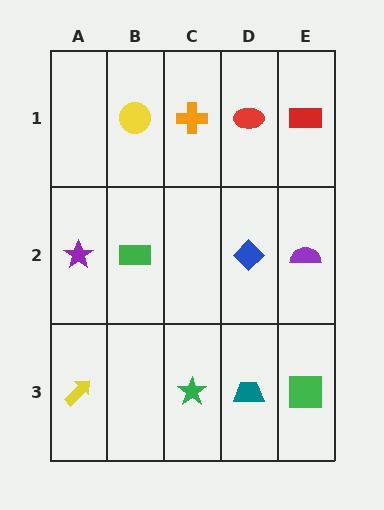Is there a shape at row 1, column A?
No, that cell is empty.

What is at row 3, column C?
A green star.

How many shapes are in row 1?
4 shapes.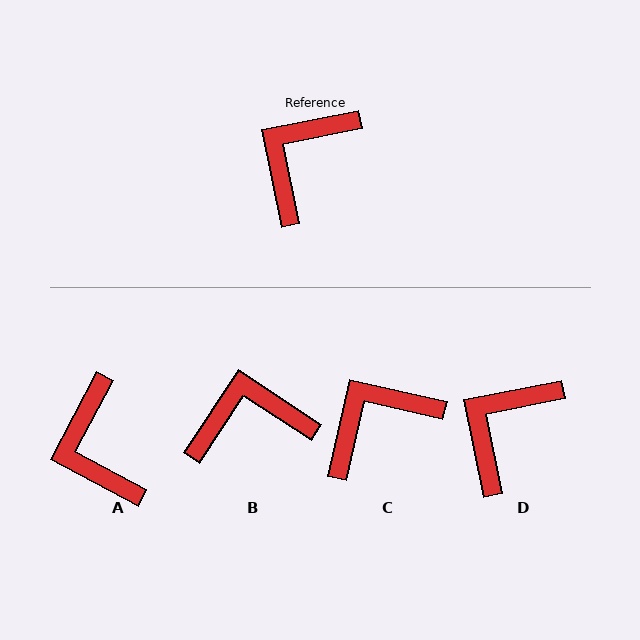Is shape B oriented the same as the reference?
No, it is off by about 45 degrees.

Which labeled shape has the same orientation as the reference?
D.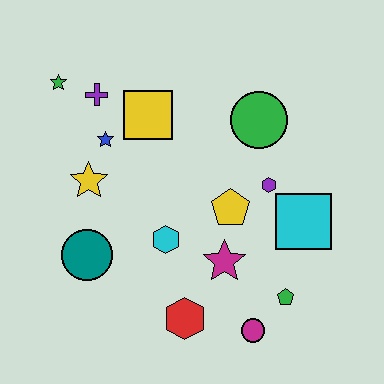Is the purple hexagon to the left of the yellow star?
No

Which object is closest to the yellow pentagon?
The purple hexagon is closest to the yellow pentagon.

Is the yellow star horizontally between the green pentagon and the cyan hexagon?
No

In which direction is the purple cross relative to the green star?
The purple cross is to the right of the green star.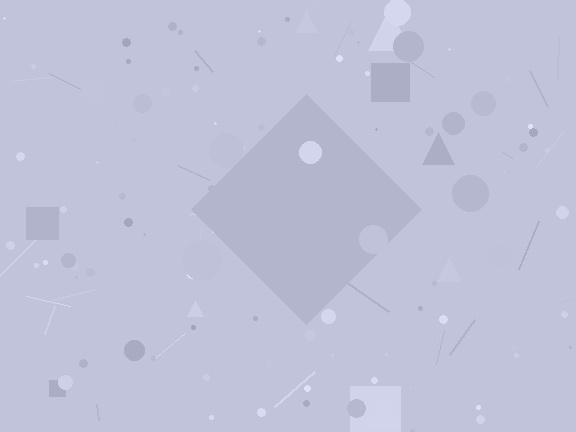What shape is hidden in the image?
A diamond is hidden in the image.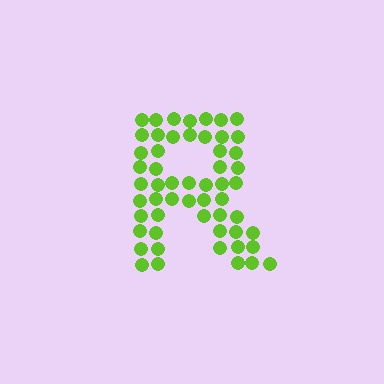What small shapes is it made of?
It is made of small circles.